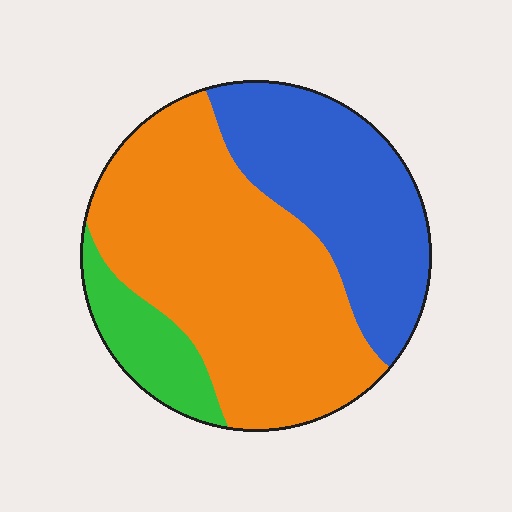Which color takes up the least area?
Green, at roughly 10%.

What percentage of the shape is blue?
Blue takes up between a quarter and a half of the shape.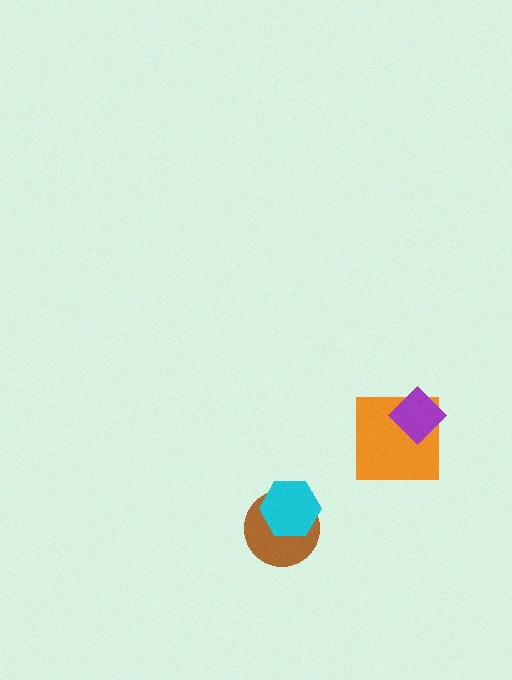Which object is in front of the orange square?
The purple diamond is in front of the orange square.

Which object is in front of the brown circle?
The cyan hexagon is in front of the brown circle.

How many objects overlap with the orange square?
1 object overlaps with the orange square.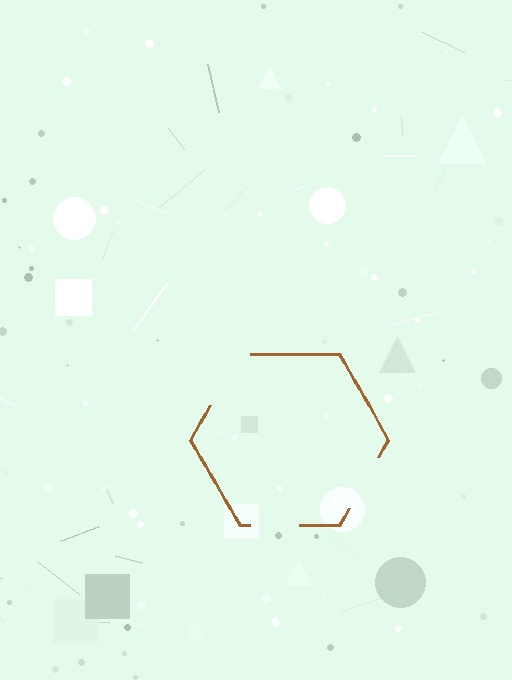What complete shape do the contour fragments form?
The contour fragments form a hexagon.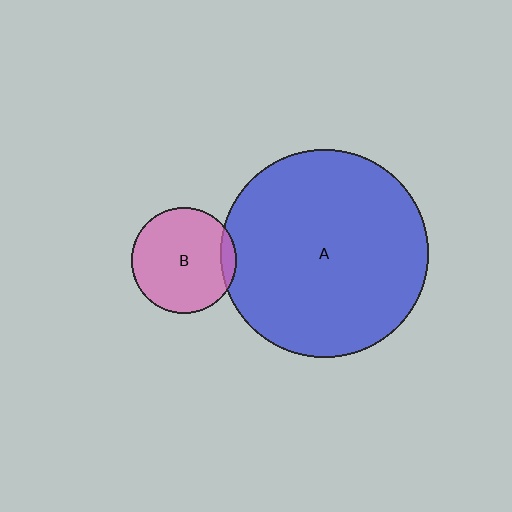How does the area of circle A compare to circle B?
Approximately 3.9 times.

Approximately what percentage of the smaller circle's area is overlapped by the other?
Approximately 10%.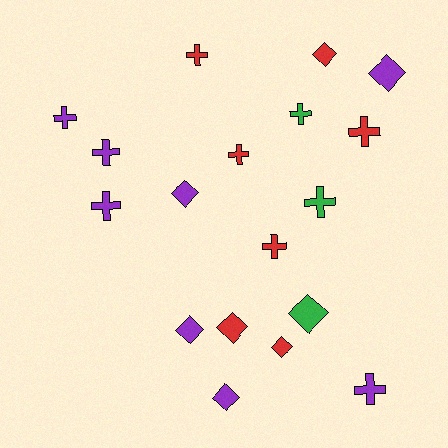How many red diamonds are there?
There are 3 red diamonds.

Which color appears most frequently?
Purple, with 8 objects.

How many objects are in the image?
There are 18 objects.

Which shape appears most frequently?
Cross, with 10 objects.